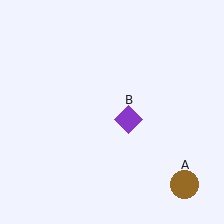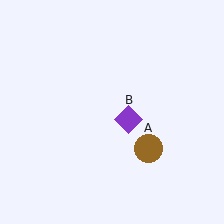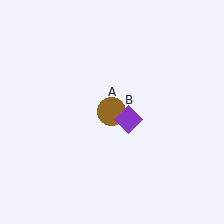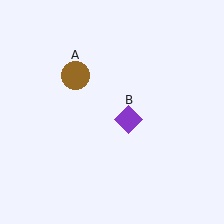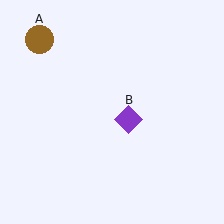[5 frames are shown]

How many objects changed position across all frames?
1 object changed position: brown circle (object A).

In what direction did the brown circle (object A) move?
The brown circle (object A) moved up and to the left.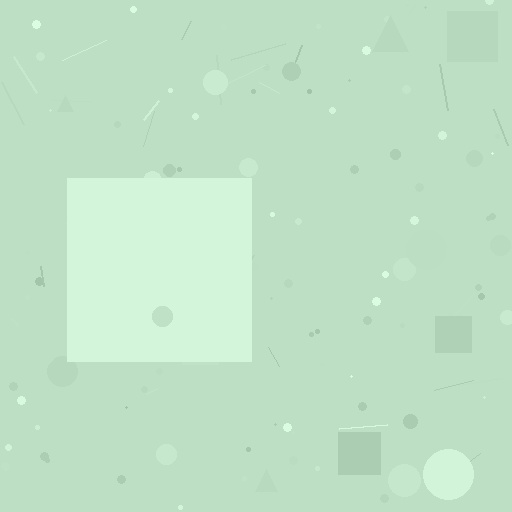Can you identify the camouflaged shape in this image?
The camouflaged shape is a square.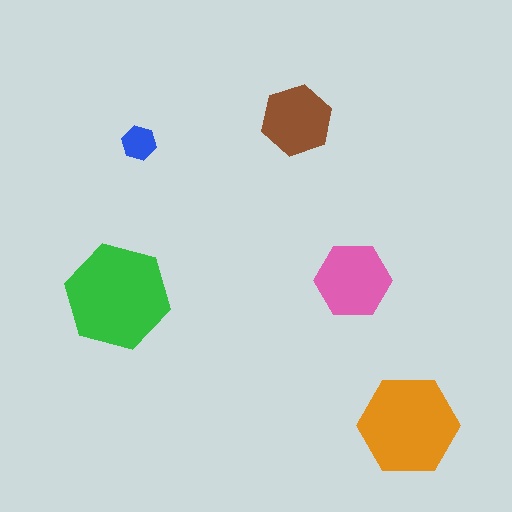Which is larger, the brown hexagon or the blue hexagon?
The brown one.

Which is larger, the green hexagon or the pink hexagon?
The green one.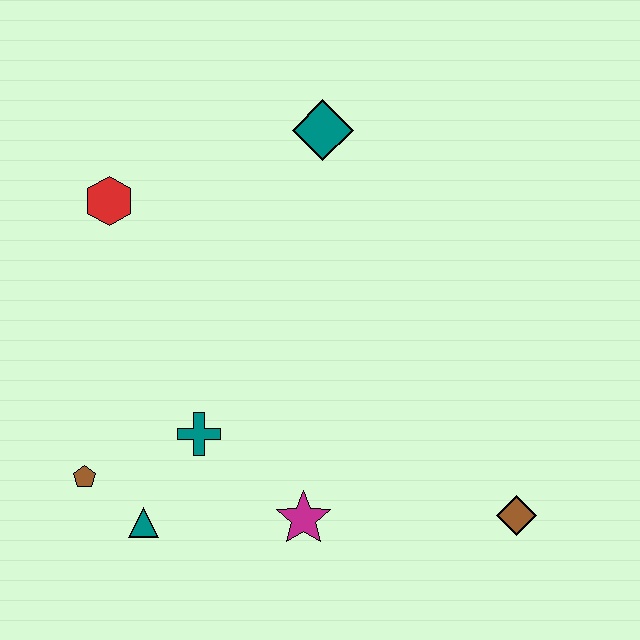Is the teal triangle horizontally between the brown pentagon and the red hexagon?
No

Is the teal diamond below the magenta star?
No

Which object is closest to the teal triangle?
The brown pentagon is closest to the teal triangle.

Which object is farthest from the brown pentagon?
The brown diamond is farthest from the brown pentagon.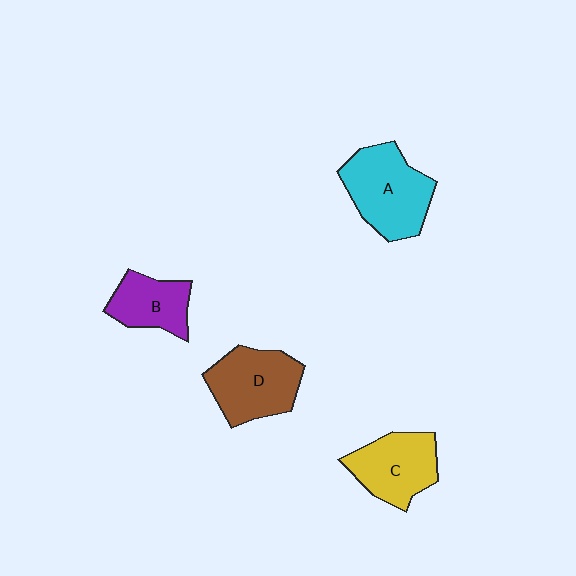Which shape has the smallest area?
Shape B (purple).